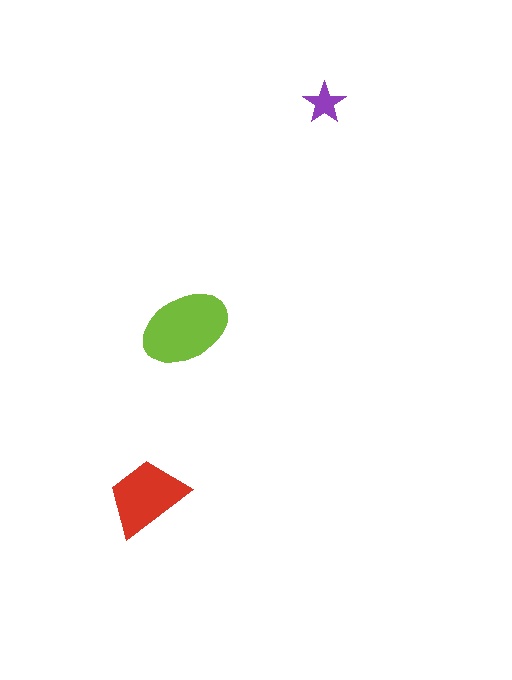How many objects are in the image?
There are 3 objects in the image.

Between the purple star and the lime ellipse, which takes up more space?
The lime ellipse.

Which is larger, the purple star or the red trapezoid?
The red trapezoid.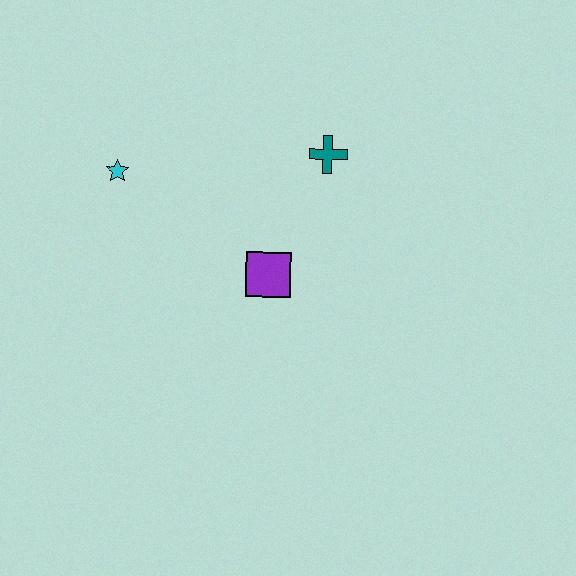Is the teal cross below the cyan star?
No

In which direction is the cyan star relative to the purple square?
The cyan star is to the left of the purple square.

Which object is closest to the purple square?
The teal cross is closest to the purple square.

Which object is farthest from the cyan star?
The teal cross is farthest from the cyan star.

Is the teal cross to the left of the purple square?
No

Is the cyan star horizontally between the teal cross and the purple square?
No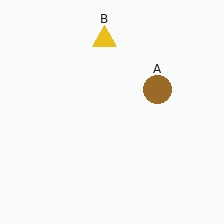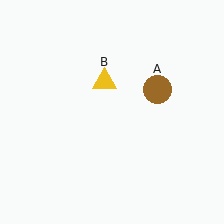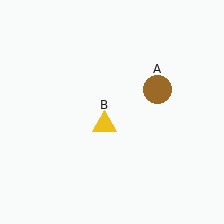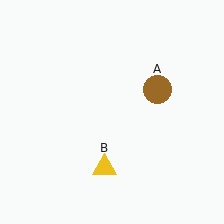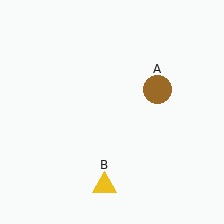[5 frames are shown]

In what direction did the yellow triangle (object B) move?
The yellow triangle (object B) moved down.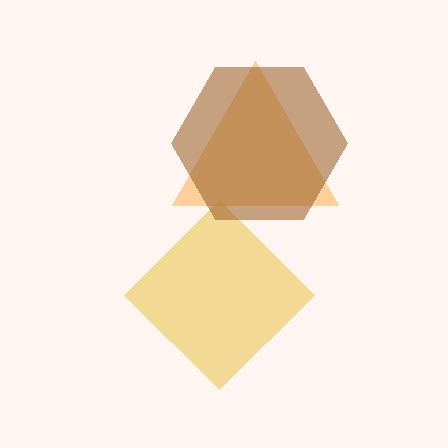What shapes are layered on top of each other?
The layered shapes are: an orange triangle, a yellow diamond, a brown hexagon.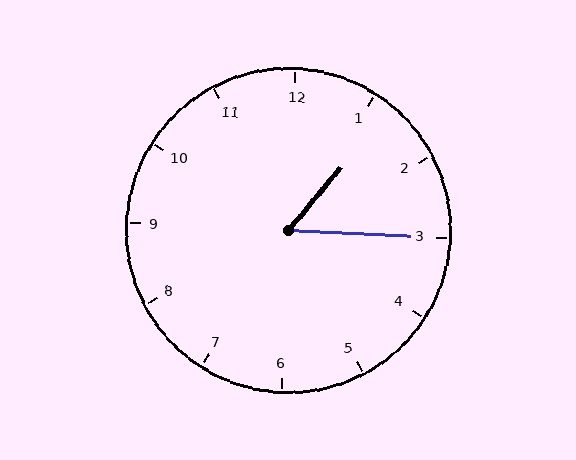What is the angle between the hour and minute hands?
Approximately 52 degrees.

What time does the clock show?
1:15.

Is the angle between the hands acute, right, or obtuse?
It is acute.